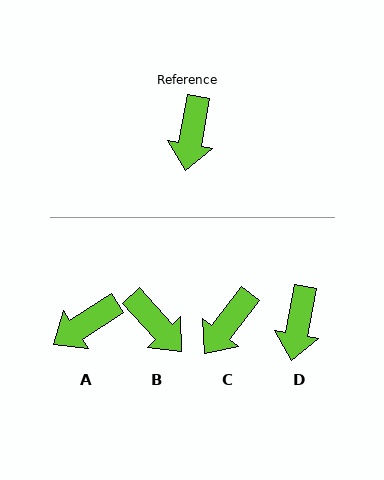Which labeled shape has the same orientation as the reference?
D.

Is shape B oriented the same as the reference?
No, it is off by about 52 degrees.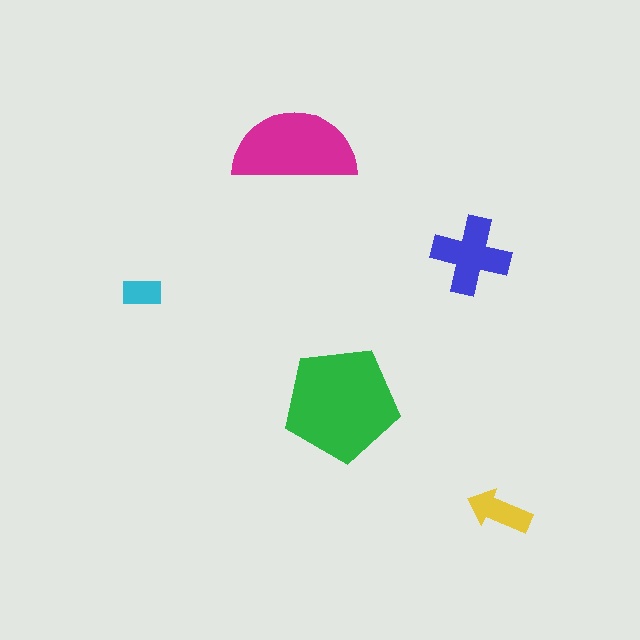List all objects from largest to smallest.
The green pentagon, the magenta semicircle, the blue cross, the yellow arrow, the cyan rectangle.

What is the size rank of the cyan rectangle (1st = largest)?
5th.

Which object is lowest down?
The yellow arrow is bottommost.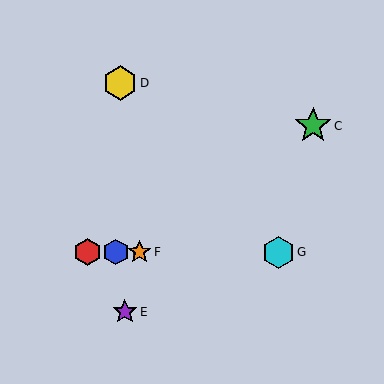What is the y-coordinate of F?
Object F is at y≈252.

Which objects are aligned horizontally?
Objects A, B, F, G are aligned horizontally.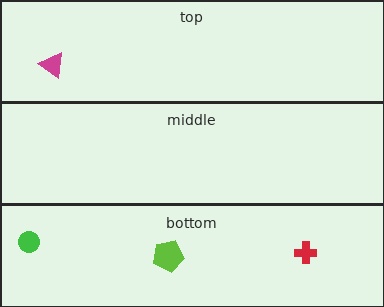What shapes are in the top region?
The magenta triangle.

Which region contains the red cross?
The bottom region.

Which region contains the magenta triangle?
The top region.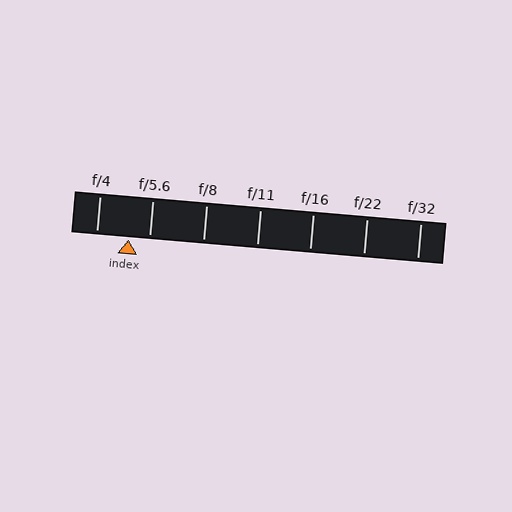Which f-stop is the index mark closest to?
The index mark is closest to f/5.6.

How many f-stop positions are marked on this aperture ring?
There are 7 f-stop positions marked.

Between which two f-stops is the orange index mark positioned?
The index mark is between f/4 and f/5.6.